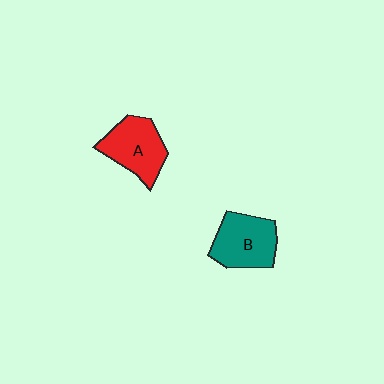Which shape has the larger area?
Shape B (teal).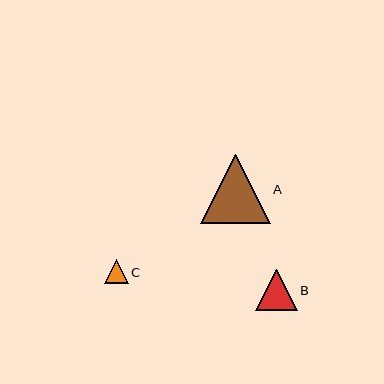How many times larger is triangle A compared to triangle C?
Triangle A is approximately 2.9 times the size of triangle C.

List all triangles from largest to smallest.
From largest to smallest: A, B, C.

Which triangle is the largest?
Triangle A is the largest with a size of approximately 69 pixels.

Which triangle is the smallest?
Triangle C is the smallest with a size of approximately 24 pixels.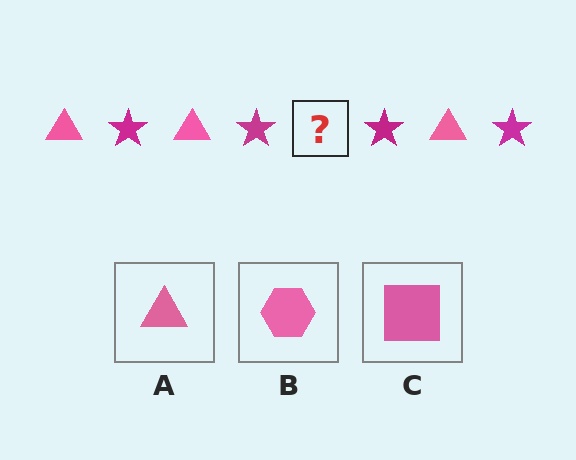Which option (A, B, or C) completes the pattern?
A.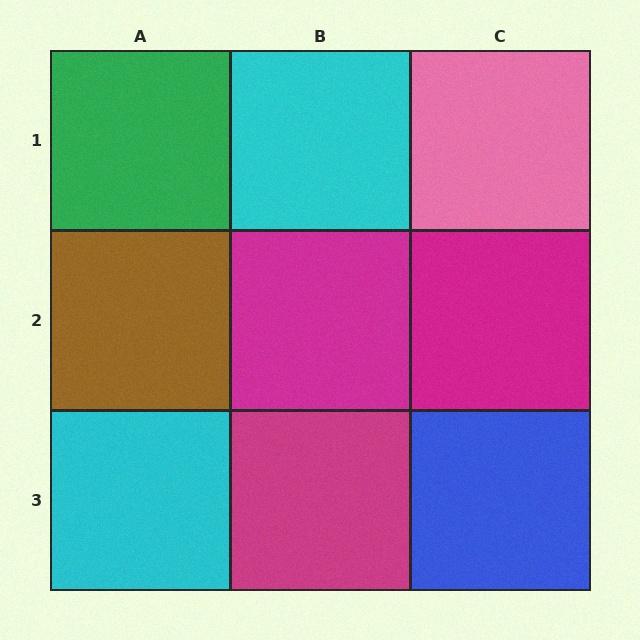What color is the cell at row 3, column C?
Blue.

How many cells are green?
1 cell is green.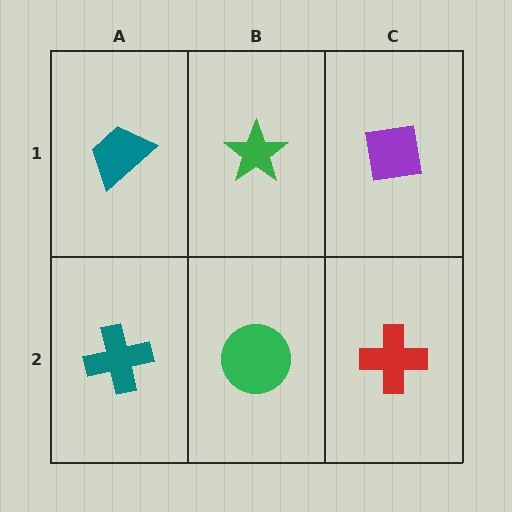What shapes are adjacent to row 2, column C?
A purple square (row 1, column C), a green circle (row 2, column B).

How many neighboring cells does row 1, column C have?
2.